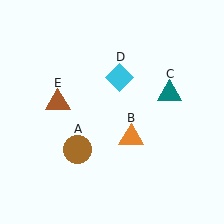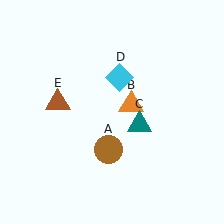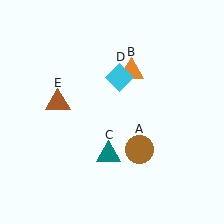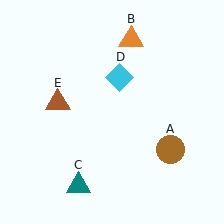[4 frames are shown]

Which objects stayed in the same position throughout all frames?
Cyan diamond (object D) and brown triangle (object E) remained stationary.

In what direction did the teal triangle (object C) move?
The teal triangle (object C) moved down and to the left.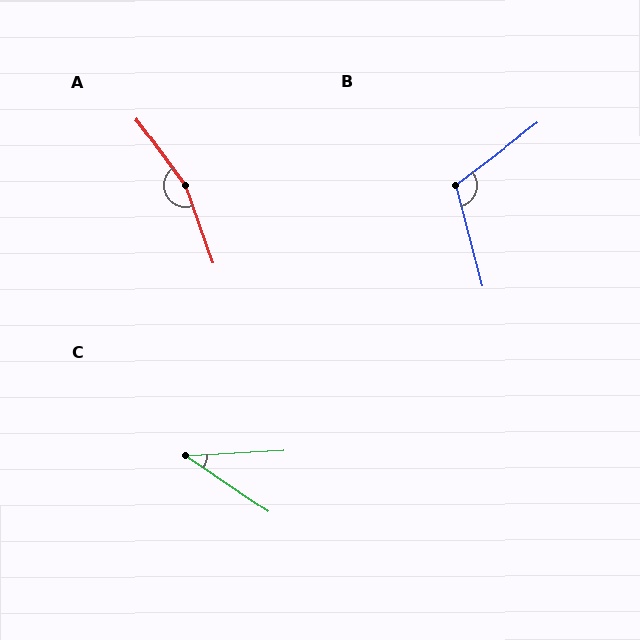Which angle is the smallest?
C, at approximately 38 degrees.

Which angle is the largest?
A, at approximately 163 degrees.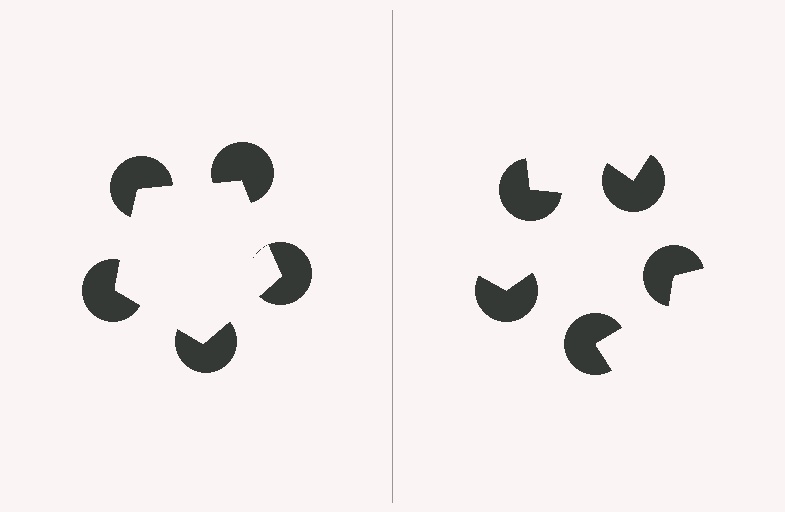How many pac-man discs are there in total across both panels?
10 — 5 on each side.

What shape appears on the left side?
An illusory pentagon.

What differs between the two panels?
The pac-man discs are positioned identically on both sides; only the wedge orientations differ. On the left they align to a pentagon; on the right they are misaligned.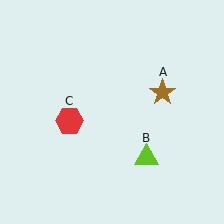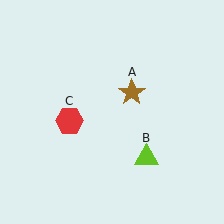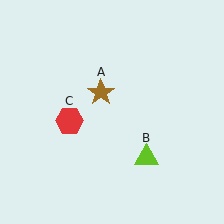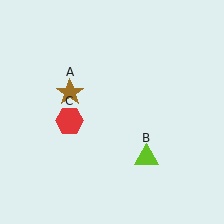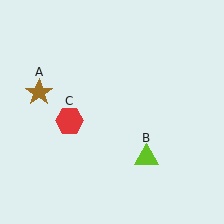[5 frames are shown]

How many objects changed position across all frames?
1 object changed position: brown star (object A).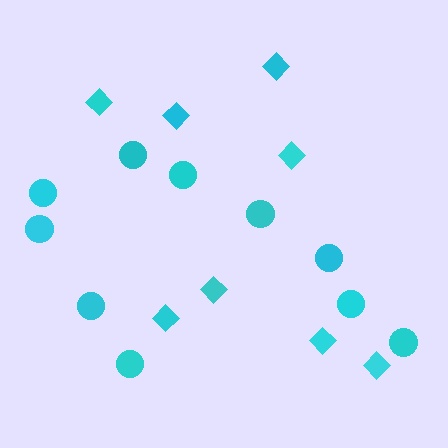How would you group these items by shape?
There are 2 groups: one group of circles (10) and one group of diamonds (8).